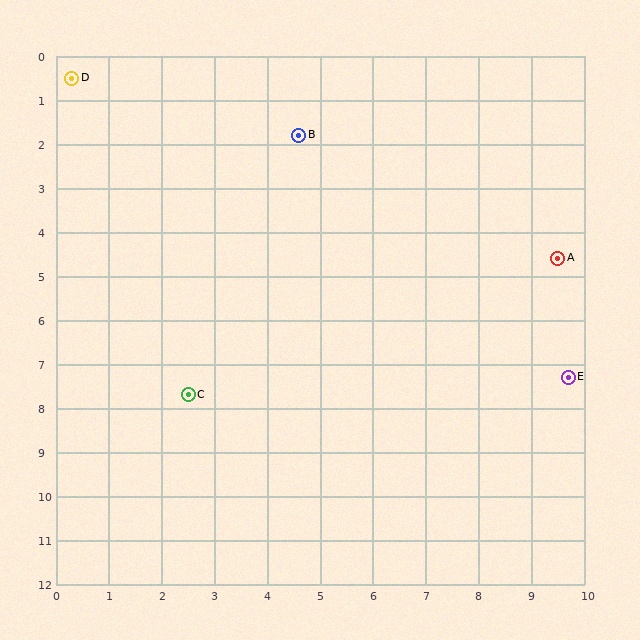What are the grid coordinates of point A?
Point A is at approximately (9.5, 4.6).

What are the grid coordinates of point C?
Point C is at approximately (2.5, 7.7).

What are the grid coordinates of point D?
Point D is at approximately (0.3, 0.5).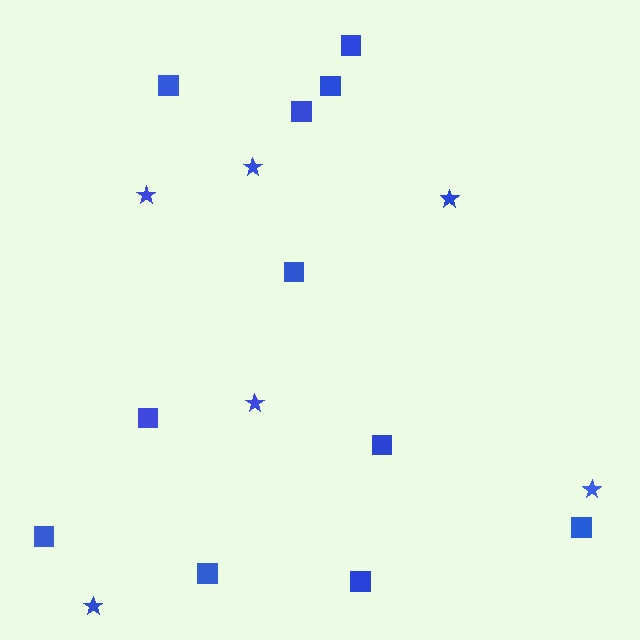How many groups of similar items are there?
There are 2 groups: one group of squares (11) and one group of stars (6).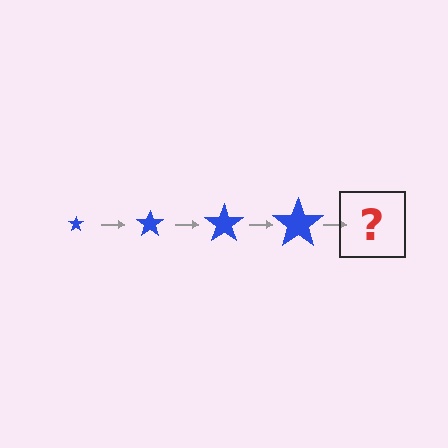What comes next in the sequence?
The next element should be a blue star, larger than the previous one.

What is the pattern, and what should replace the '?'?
The pattern is that the star gets progressively larger each step. The '?' should be a blue star, larger than the previous one.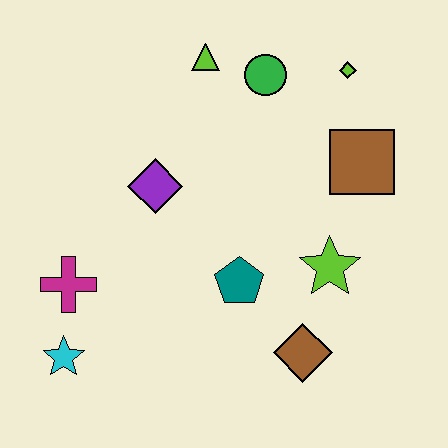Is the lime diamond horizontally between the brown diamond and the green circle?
No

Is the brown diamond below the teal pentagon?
Yes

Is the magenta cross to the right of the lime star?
No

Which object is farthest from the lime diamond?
The cyan star is farthest from the lime diamond.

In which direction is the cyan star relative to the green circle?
The cyan star is below the green circle.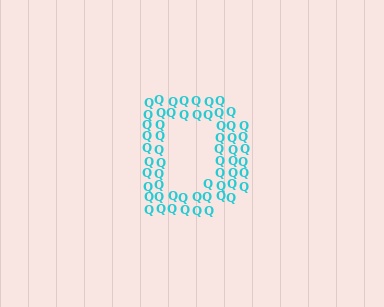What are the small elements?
The small elements are letter Q's.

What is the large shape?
The large shape is the letter D.